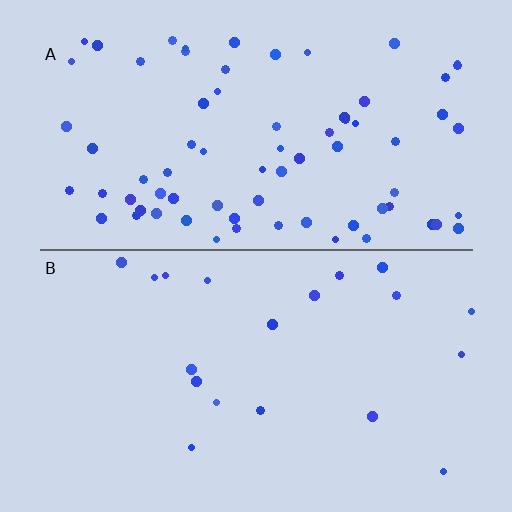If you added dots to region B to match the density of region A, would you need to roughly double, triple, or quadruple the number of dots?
Approximately quadruple.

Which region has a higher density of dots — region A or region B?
A (the top).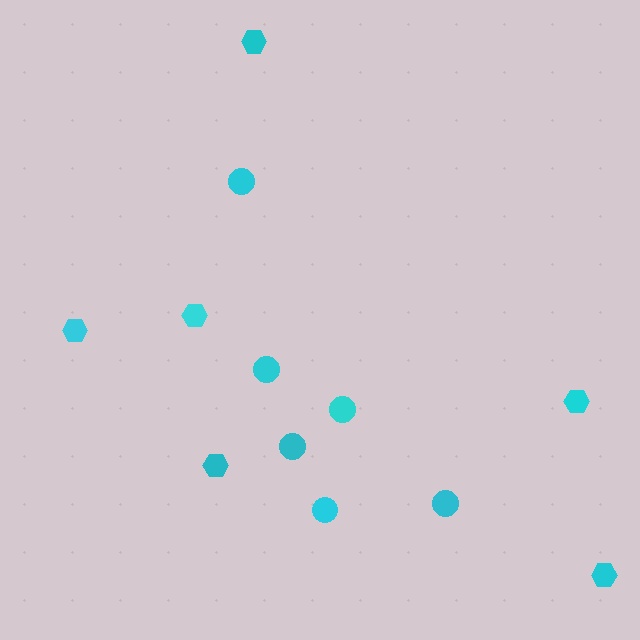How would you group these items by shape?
There are 2 groups: one group of circles (6) and one group of hexagons (6).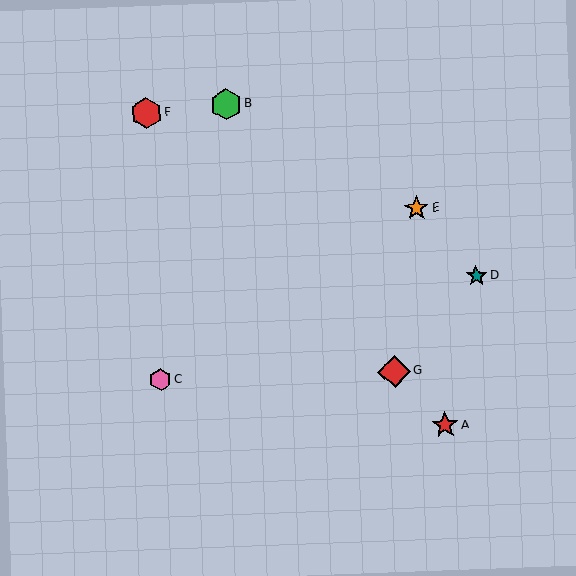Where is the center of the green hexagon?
The center of the green hexagon is at (226, 105).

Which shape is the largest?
The red diamond (labeled G) is the largest.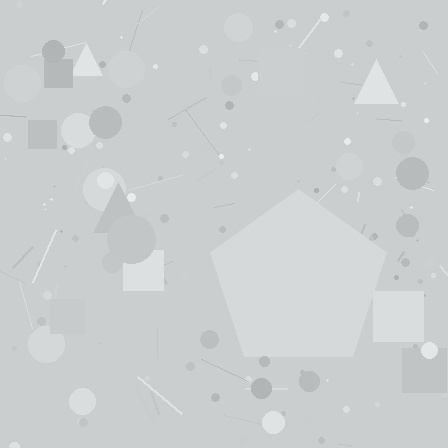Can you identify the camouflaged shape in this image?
The camouflaged shape is a pentagon.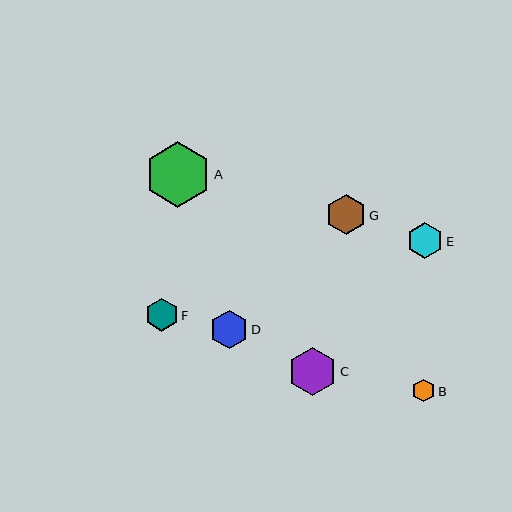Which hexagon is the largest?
Hexagon A is the largest with a size of approximately 65 pixels.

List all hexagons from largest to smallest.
From largest to smallest: A, C, G, D, E, F, B.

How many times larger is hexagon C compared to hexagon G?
Hexagon C is approximately 1.2 times the size of hexagon G.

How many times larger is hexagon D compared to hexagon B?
Hexagon D is approximately 1.7 times the size of hexagon B.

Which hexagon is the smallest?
Hexagon B is the smallest with a size of approximately 23 pixels.